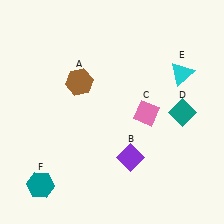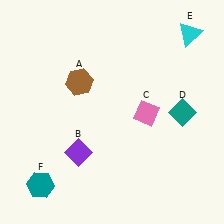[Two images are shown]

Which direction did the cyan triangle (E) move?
The cyan triangle (E) moved up.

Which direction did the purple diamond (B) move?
The purple diamond (B) moved left.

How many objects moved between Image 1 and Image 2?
2 objects moved between the two images.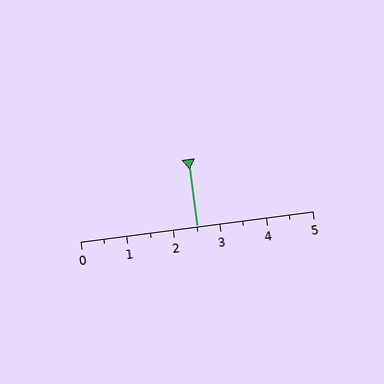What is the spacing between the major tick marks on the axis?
The major ticks are spaced 1 apart.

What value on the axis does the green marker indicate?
The marker indicates approximately 2.5.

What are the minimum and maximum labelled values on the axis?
The axis runs from 0 to 5.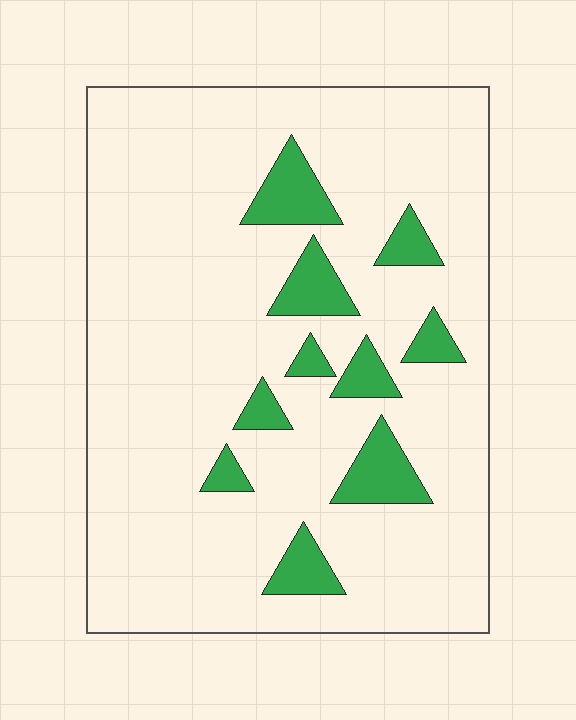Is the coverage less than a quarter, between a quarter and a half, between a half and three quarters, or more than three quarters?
Less than a quarter.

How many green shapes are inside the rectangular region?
10.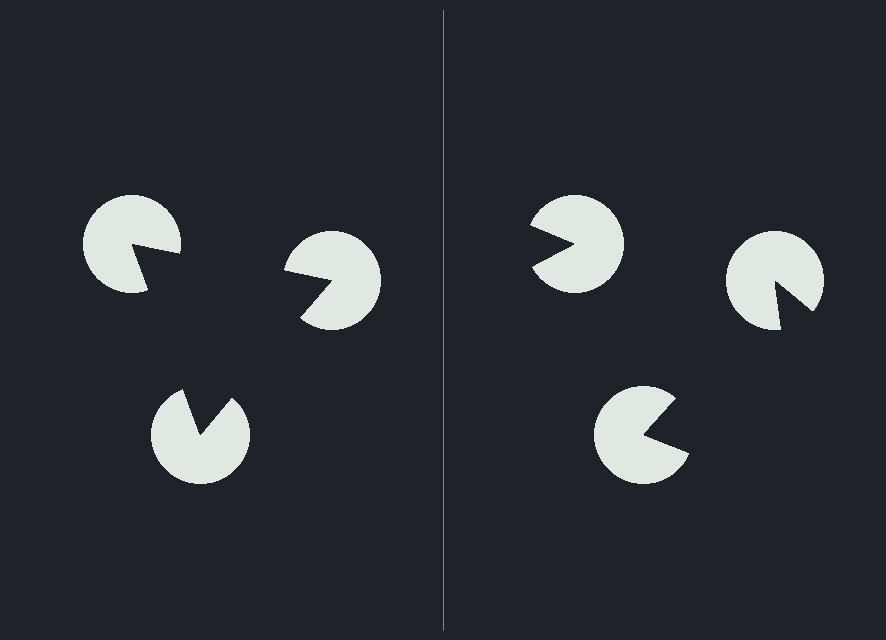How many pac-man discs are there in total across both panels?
6 — 3 on each side.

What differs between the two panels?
The pac-man discs are positioned identically on both sides; only the wedge orientations differ. On the left they align to a triangle; on the right they are misaligned.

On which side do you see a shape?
An illusory triangle appears on the left side. On the right side the wedge cuts are rotated, so no coherent shape forms.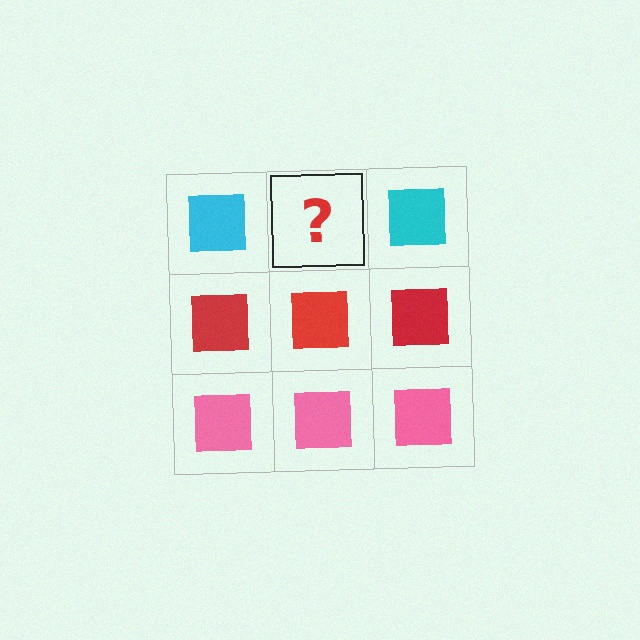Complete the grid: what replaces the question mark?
The question mark should be replaced with a cyan square.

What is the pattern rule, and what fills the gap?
The rule is that each row has a consistent color. The gap should be filled with a cyan square.